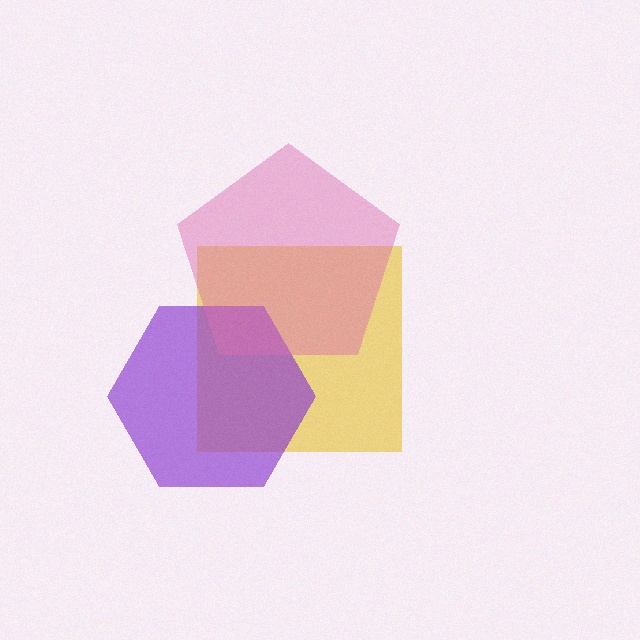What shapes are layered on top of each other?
The layered shapes are: a yellow square, a purple hexagon, a pink pentagon.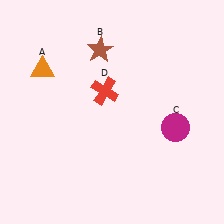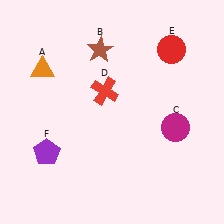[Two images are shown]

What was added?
A red circle (E), a purple pentagon (F) were added in Image 2.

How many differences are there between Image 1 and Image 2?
There are 2 differences between the two images.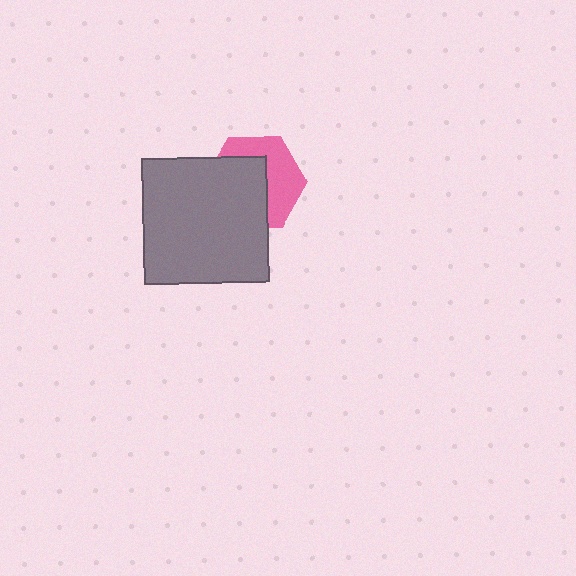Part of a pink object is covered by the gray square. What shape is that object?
It is a hexagon.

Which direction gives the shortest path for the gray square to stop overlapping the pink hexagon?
Moving toward the lower-left gives the shortest separation.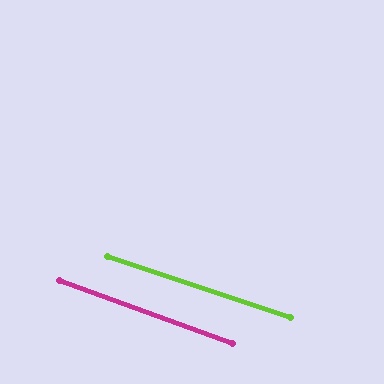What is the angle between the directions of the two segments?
Approximately 2 degrees.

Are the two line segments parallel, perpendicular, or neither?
Parallel — their directions differ by only 1.8°.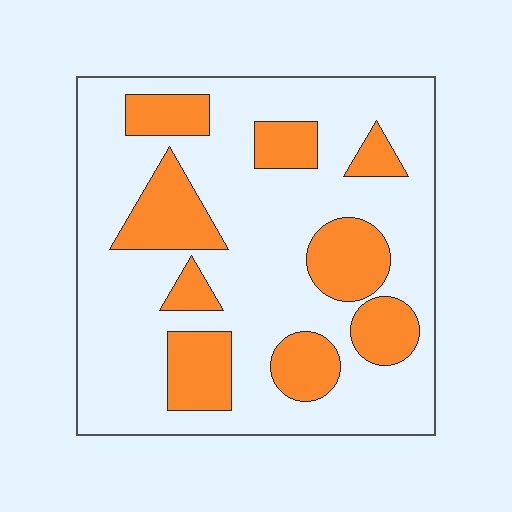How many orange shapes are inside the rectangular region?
9.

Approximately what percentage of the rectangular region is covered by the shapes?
Approximately 25%.